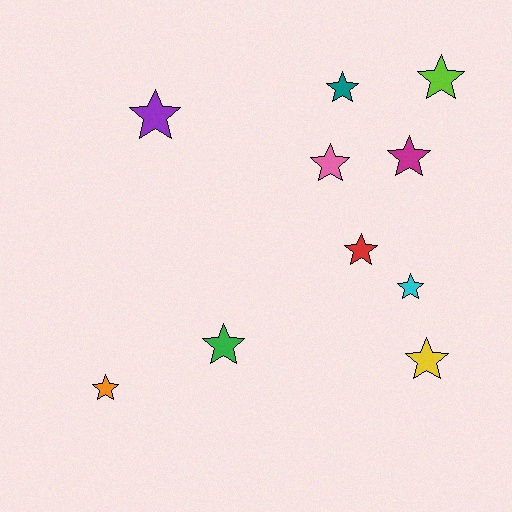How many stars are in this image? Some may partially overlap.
There are 10 stars.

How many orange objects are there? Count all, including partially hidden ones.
There is 1 orange object.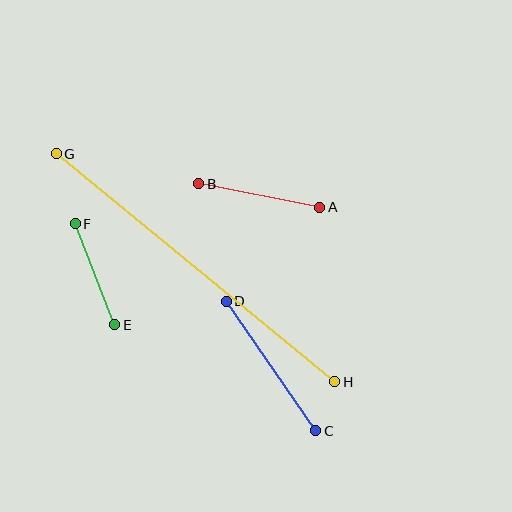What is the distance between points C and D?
The distance is approximately 158 pixels.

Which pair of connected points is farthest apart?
Points G and H are farthest apart.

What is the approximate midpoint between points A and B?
The midpoint is at approximately (259, 195) pixels.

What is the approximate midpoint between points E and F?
The midpoint is at approximately (95, 274) pixels.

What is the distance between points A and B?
The distance is approximately 123 pixels.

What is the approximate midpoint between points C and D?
The midpoint is at approximately (271, 366) pixels.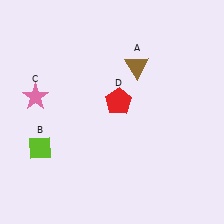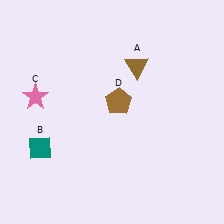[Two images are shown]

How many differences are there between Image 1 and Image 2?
There are 2 differences between the two images.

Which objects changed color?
B changed from lime to teal. D changed from red to brown.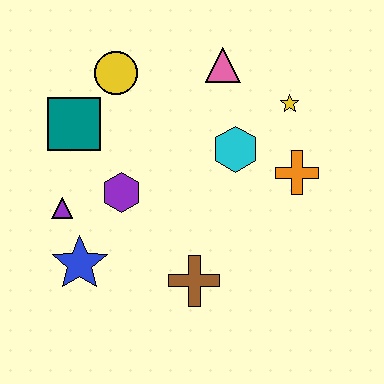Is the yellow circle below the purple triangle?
No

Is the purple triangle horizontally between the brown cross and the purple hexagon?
No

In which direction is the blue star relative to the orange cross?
The blue star is to the left of the orange cross.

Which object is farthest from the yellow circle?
The brown cross is farthest from the yellow circle.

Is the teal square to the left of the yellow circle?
Yes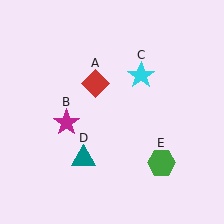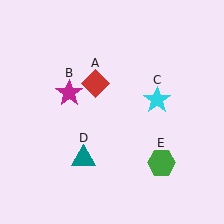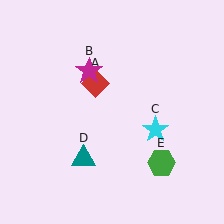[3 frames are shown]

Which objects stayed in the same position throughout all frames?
Red diamond (object A) and teal triangle (object D) and green hexagon (object E) remained stationary.